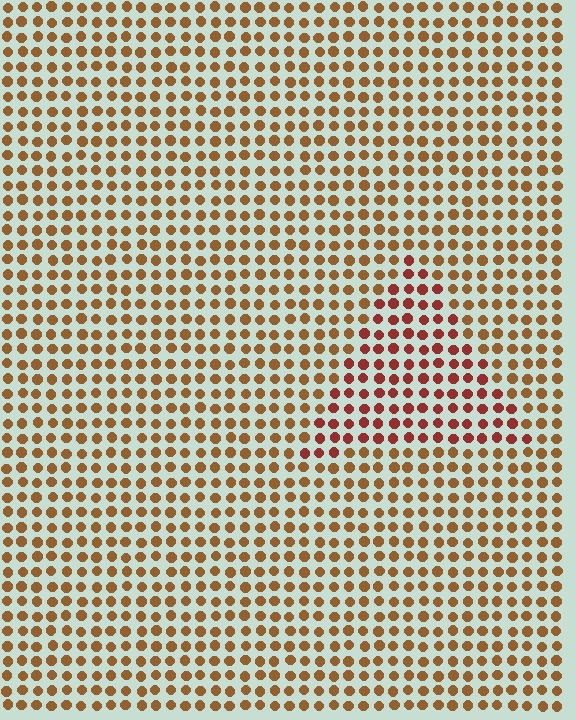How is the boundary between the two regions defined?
The boundary is defined purely by a slight shift in hue (about 30 degrees). Spacing, size, and orientation are identical on both sides.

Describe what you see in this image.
The image is filled with small brown elements in a uniform arrangement. A triangle-shaped region is visible where the elements are tinted to a slightly different hue, forming a subtle color boundary.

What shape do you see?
I see a triangle.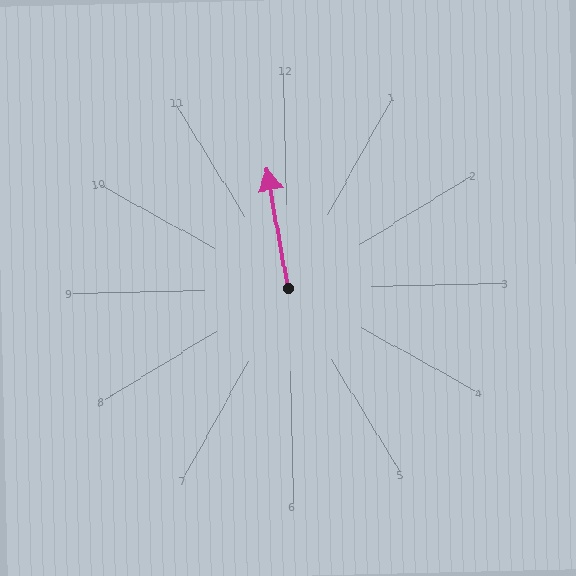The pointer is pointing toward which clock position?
Roughly 12 o'clock.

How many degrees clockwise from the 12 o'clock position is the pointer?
Approximately 351 degrees.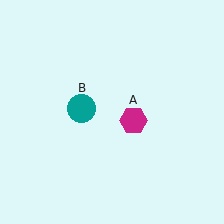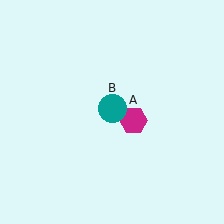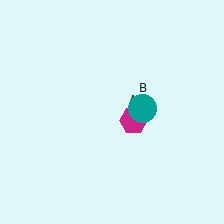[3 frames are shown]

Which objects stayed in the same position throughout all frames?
Magenta hexagon (object A) remained stationary.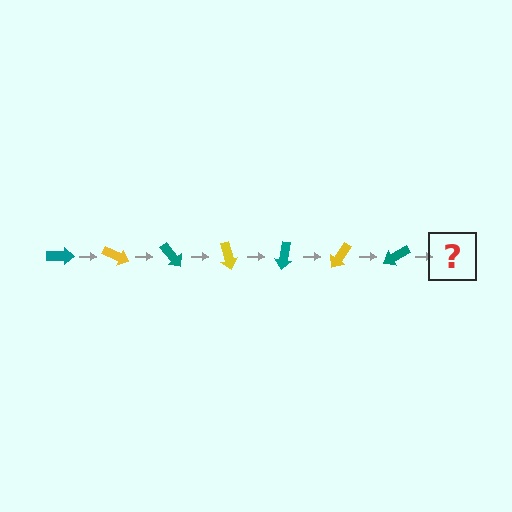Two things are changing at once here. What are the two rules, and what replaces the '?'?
The two rules are that it rotates 25 degrees each step and the color cycles through teal and yellow. The '?' should be a yellow arrow, rotated 175 degrees from the start.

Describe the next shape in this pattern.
It should be a yellow arrow, rotated 175 degrees from the start.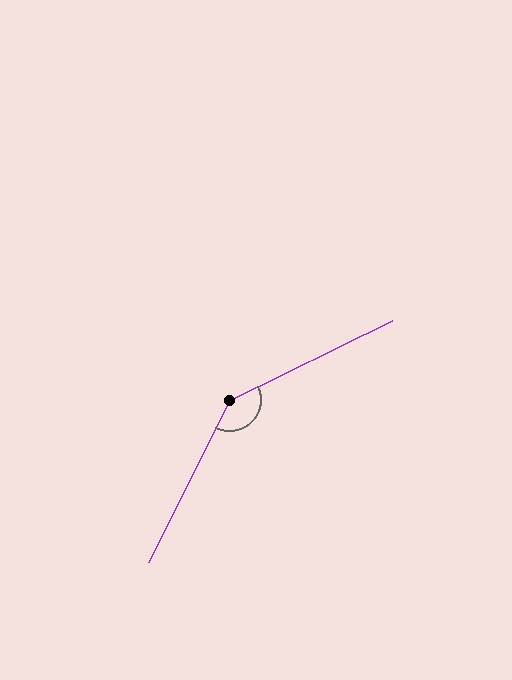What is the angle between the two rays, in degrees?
Approximately 142 degrees.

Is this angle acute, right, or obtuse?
It is obtuse.